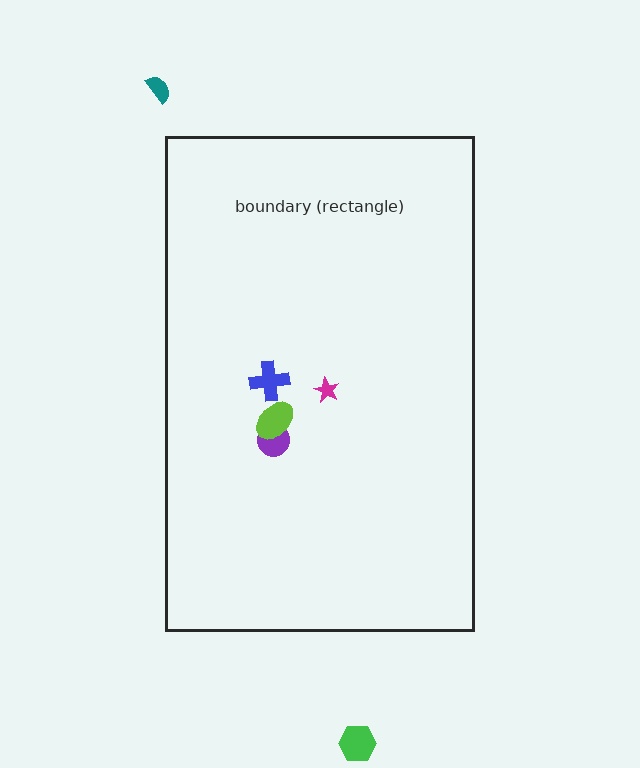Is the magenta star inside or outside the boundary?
Inside.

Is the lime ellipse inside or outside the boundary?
Inside.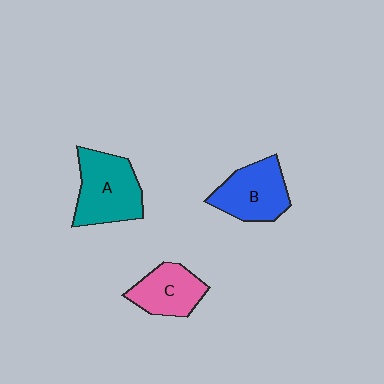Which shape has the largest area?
Shape A (teal).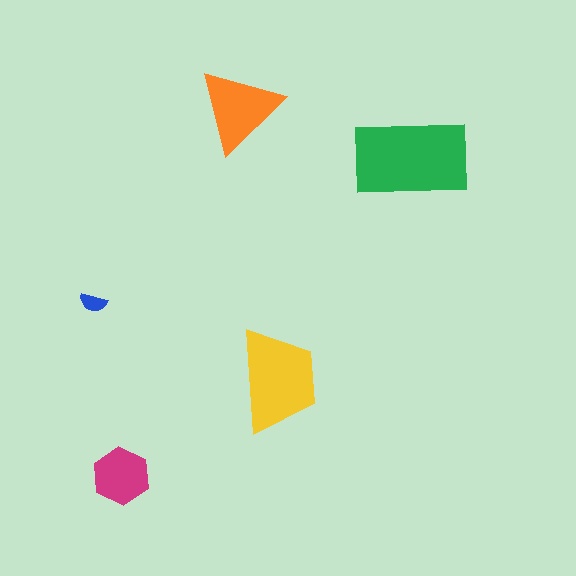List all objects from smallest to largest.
The blue semicircle, the magenta hexagon, the orange triangle, the yellow trapezoid, the green rectangle.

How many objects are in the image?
There are 5 objects in the image.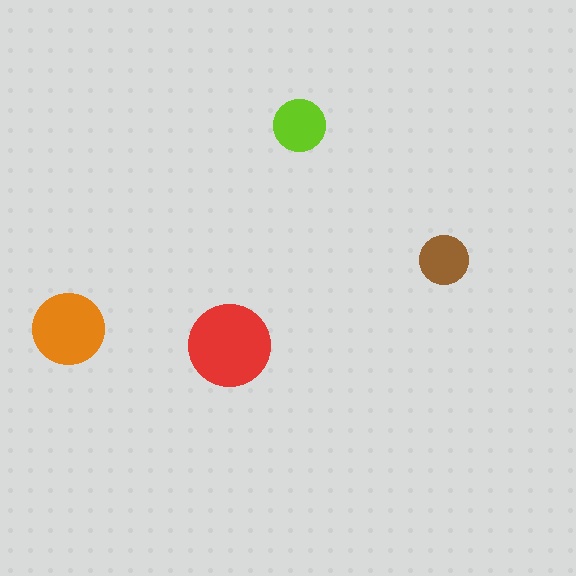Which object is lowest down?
The red circle is bottommost.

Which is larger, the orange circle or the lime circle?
The orange one.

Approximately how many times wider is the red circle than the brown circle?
About 1.5 times wider.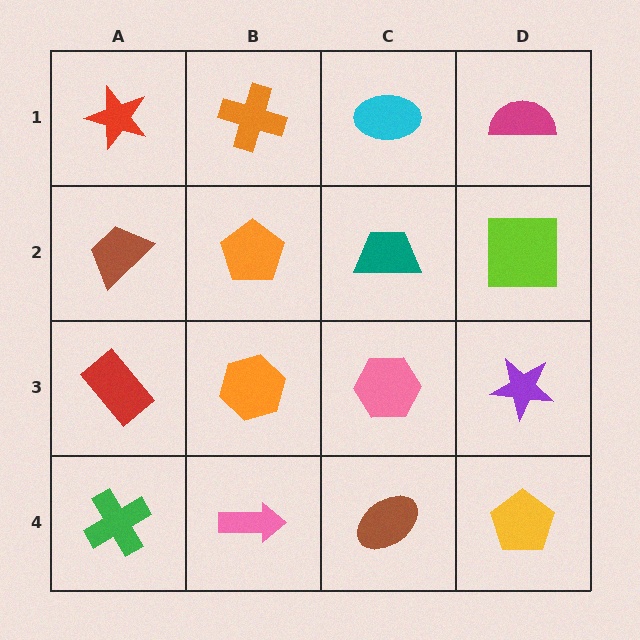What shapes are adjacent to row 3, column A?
A brown trapezoid (row 2, column A), a green cross (row 4, column A), an orange hexagon (row 3, column B).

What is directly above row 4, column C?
A pink hexagon.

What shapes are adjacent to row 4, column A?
A red rectangle (row 3, column A), a pink arrow (row 4, column B).